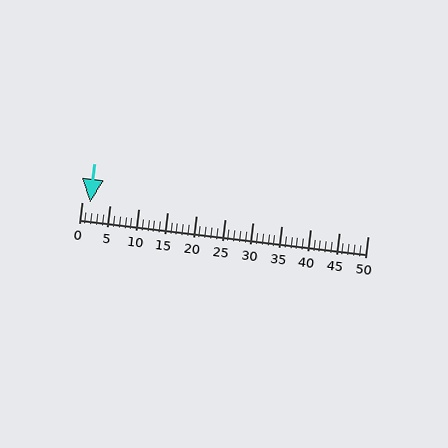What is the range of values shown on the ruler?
The ruler shows values from 0 to 50.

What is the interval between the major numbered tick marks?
The major tick marks are spaced 5 units apart.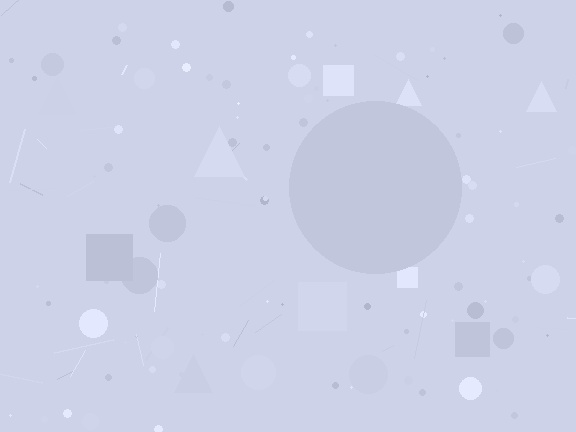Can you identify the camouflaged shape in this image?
The camouflaged shape is a circle.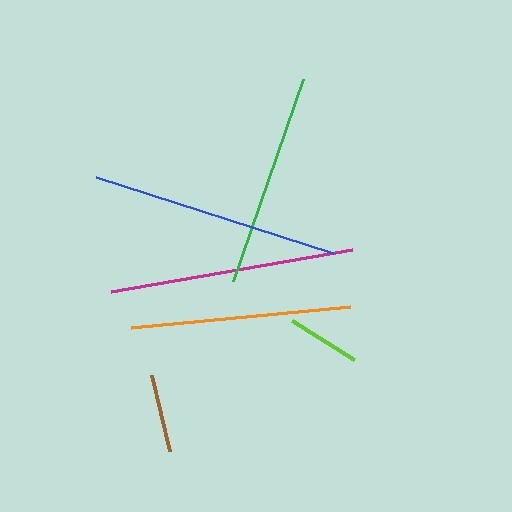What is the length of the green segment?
The green segment is approximately 214 pixels long.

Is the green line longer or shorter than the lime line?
The green line is longer than the lime line.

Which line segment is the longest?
The blue line is the longest at approximately 249 pixels.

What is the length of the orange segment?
The orange segment is approximately 220 pixels long.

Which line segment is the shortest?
The lime line is the shortest at approximately 74 pixels.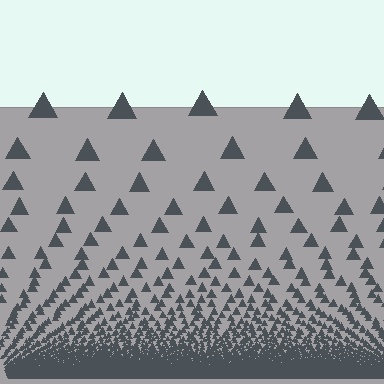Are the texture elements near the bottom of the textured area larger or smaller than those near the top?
Smaller. The gradient is inverted — elements near the bottom are smaller and denser.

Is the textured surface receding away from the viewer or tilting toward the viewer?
The surface appears to tilt toward the viewer. Texture elements get larger and sparser toward the top.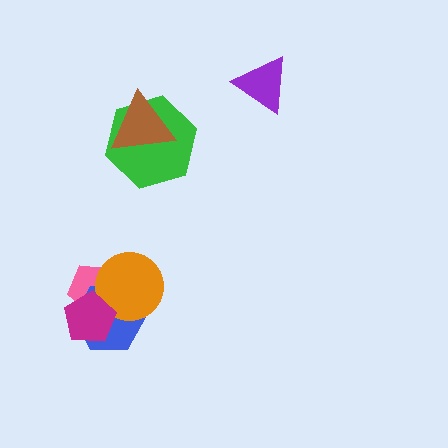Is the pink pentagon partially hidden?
Yes, it is partially covered by another shape.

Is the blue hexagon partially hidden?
Yes, it is partially covered by another shape.